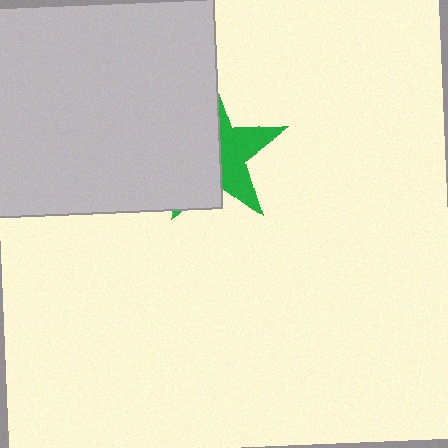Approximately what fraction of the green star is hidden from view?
Roughly 58% of the green star is hidden behind the light gray square.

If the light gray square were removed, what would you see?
You would see the complete green star.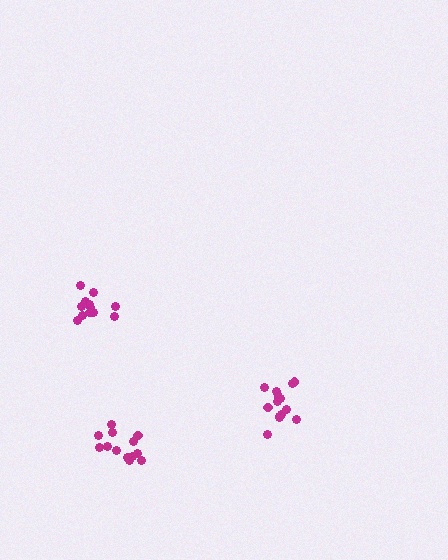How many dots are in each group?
Group 1: 14 dots, Group 2: 12 dots, Group 3: 13 dots (39 total).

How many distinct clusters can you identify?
There are 3 distinct clusters.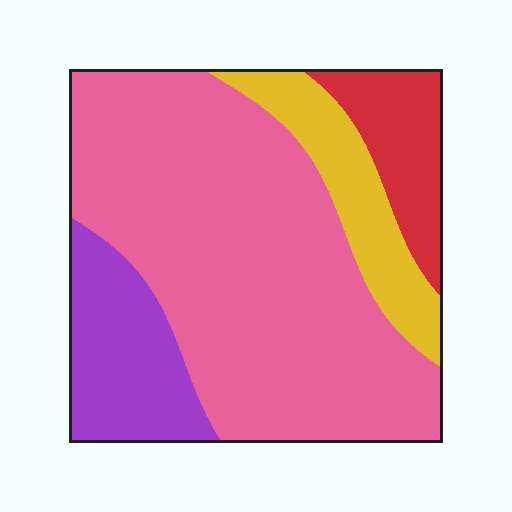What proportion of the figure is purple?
Purple takes up about one sixth (1/6) of the figure.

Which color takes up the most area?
Pink, at roughly 60%.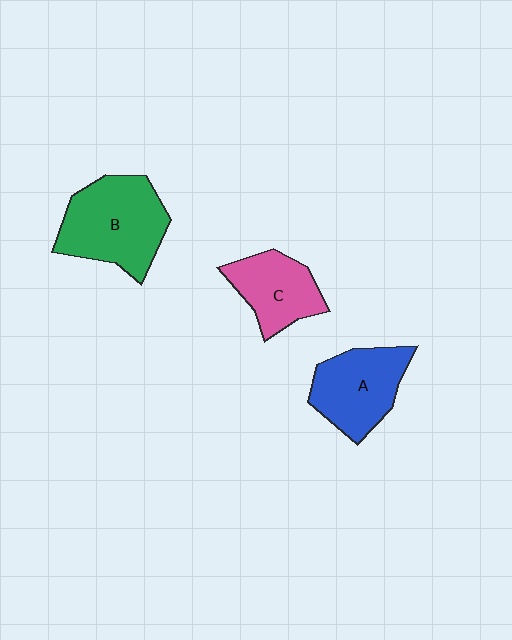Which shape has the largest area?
Shape B (green).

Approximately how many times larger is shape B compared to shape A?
Approximately 1.3 times.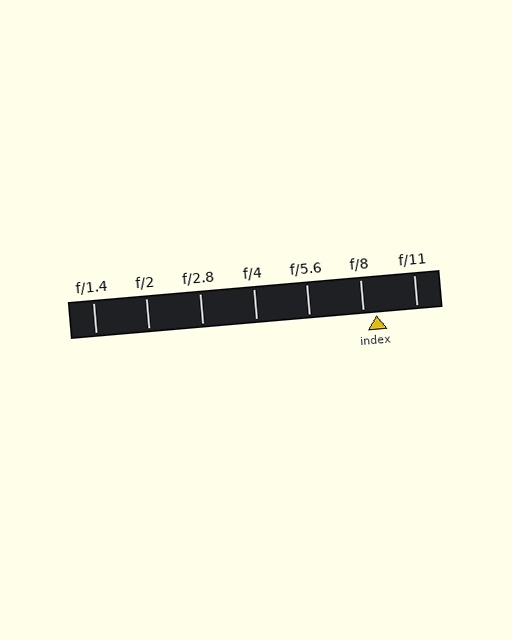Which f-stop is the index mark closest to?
The index mark is closest to f/8.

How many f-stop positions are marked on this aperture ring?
There are 7 f-stop positions marked.